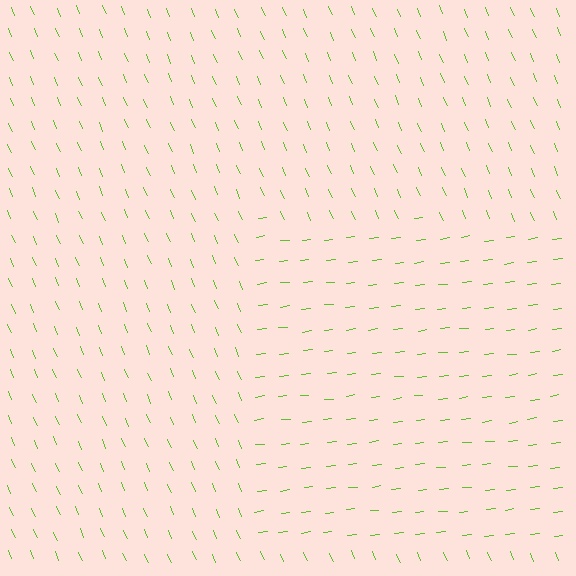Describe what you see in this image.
The image is filled with small lime line segments. A rectangle region in the image has lines oriented differently from the surrounding lines, creating a visible texture boundary.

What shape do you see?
I see a rectangle.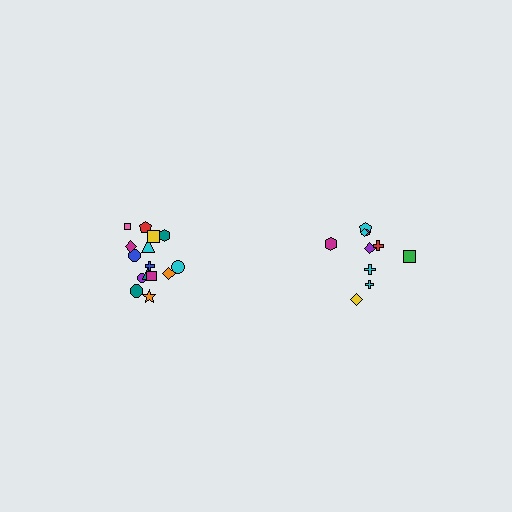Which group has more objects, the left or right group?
The left group.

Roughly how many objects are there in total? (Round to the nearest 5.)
Roughly 25 objects in total.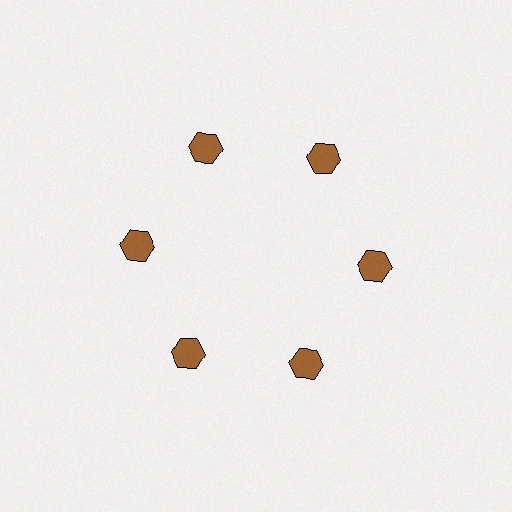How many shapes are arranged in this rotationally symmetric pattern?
There are 6 shapes, arranged in 6 groups of 1.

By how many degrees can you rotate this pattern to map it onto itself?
The pattern maps onto itself every 60 degrees of rotation.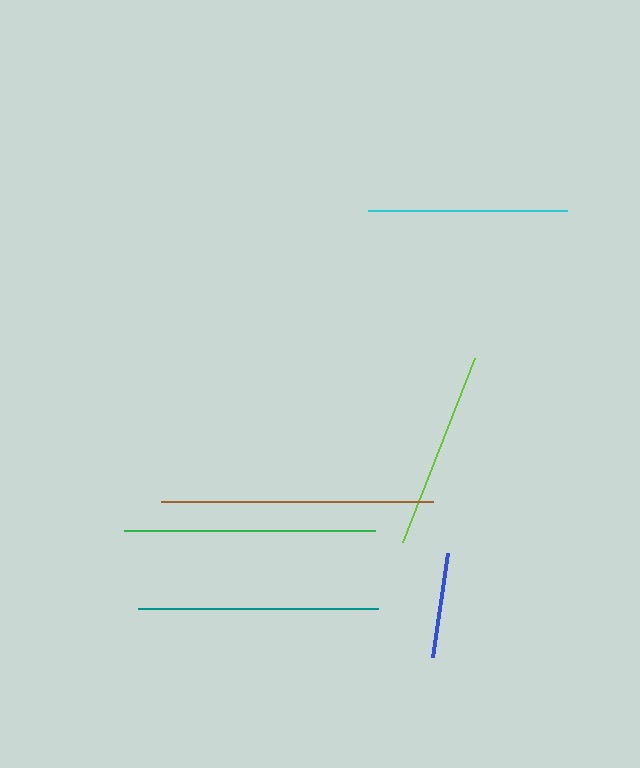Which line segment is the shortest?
The blue line is the shortest at approximately 105 pixels.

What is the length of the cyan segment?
The cyan segment is approximately 199 pixels long.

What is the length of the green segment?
The green segment is approximately 251 pixels long.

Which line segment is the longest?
The brown line is the longest at approximately 272 pixels.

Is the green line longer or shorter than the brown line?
The brown line is longer than the green line.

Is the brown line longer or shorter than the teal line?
The brown line is longer than the teal line.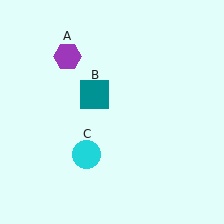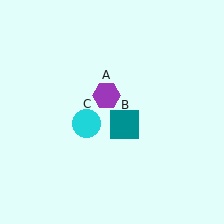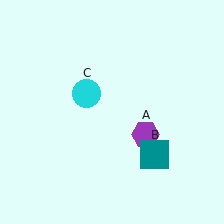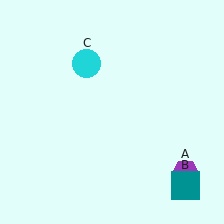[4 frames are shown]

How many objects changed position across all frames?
3 objects changed position: purple hexagon (object A), teal square (object B), cyan circle (object C).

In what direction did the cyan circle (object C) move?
The cyan circle (object C) moved up.